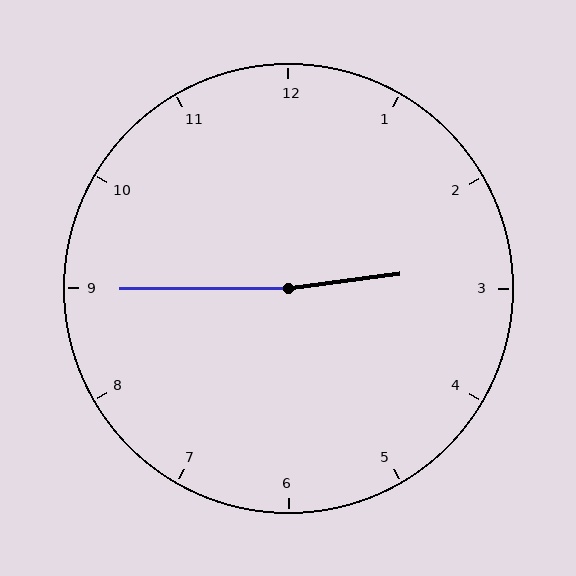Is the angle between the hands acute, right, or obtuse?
It is obtuse.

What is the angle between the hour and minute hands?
Approximately 172 degrees.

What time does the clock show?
2:45.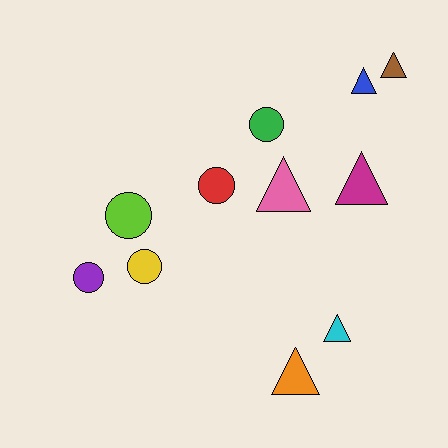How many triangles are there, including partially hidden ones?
There are 6 triangles.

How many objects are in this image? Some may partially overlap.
There are 11 objects.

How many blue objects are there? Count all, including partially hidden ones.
There is 1 blue object.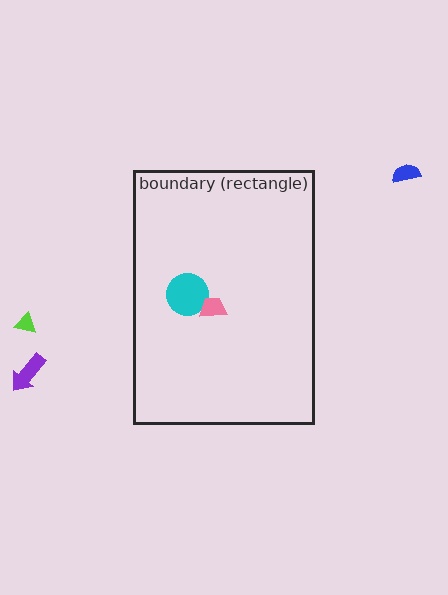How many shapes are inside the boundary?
2 inside, 3 outside.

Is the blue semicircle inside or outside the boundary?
Outside.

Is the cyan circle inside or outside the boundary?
Inside.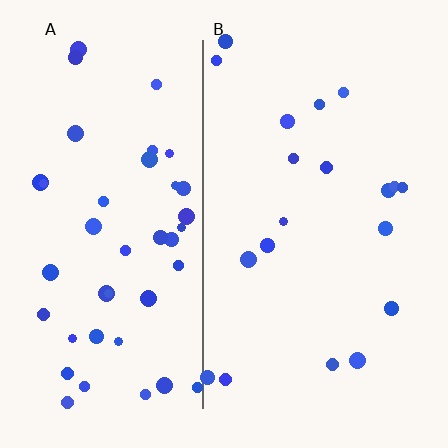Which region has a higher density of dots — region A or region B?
A (the left).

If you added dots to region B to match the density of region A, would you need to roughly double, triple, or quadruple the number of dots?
Approximately double.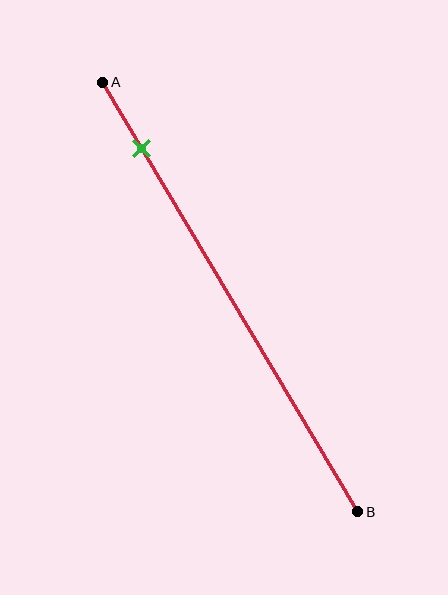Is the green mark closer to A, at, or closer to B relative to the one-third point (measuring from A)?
The green mark is closer to point A than the one-third point of segment AB.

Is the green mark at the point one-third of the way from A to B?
No, the mark is at about 15% from A, not at the 33% one-third point.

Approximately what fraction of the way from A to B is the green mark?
The green mark is approximately 15% of the way from A to B.